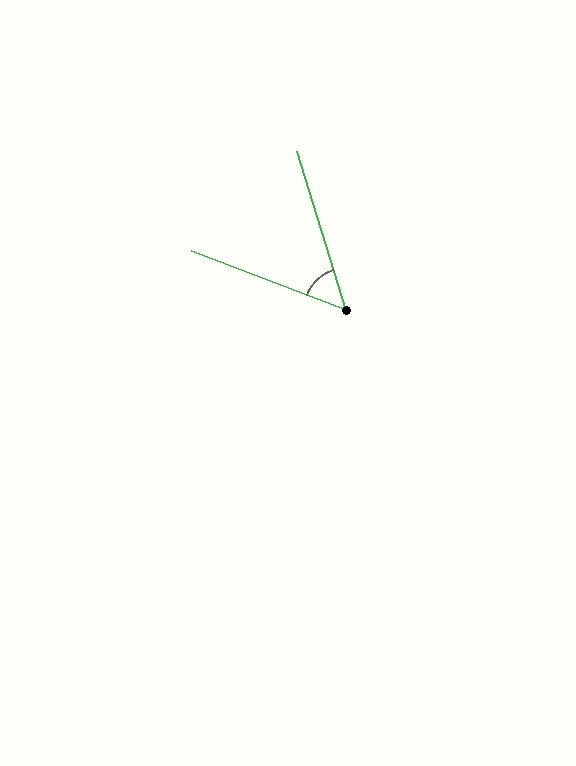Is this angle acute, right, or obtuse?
It is acute.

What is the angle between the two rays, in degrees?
Approximately 52 degrees.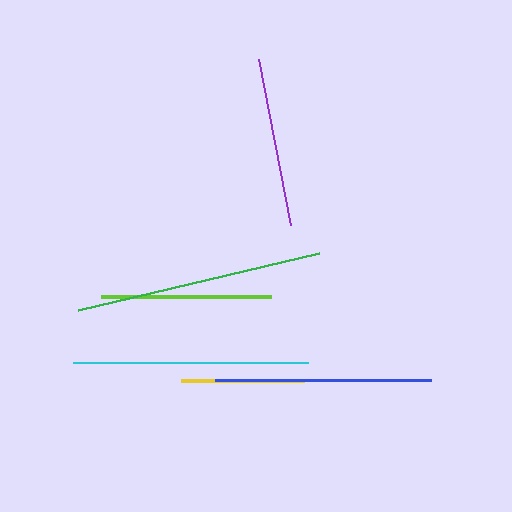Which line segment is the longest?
The green line is the longest at approximately 248 pixels.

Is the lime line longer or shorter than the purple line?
The lime line is longer than the purple line.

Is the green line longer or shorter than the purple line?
The green line is longer than the purple line.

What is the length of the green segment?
The green segment is approximately 248 pixels long.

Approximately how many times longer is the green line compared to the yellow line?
The green line is approximately 2.0 times the length of the yellow line.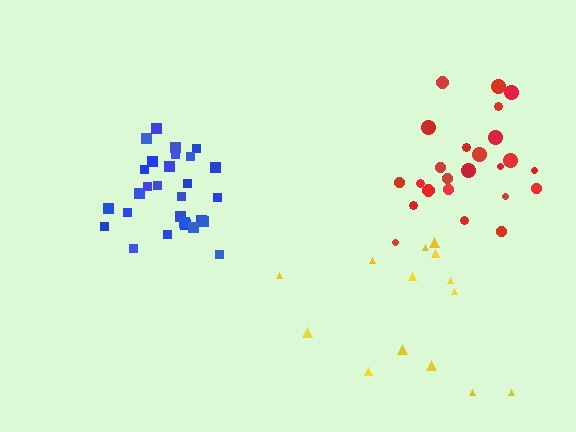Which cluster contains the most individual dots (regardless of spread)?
Blue (28).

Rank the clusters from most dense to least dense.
blue, red, yellow.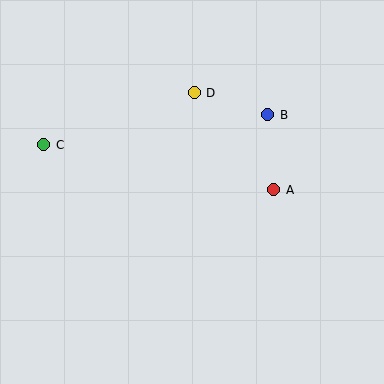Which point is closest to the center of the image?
Point A at (274, 190) is closest to the center.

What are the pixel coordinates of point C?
Point C is at (44, 145).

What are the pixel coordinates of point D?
Point D is at (194, 93).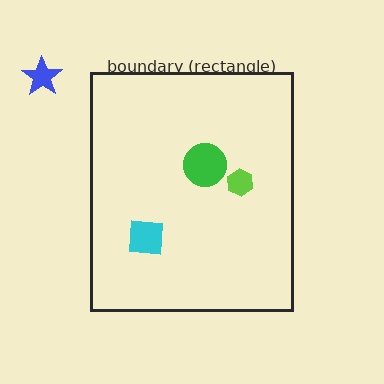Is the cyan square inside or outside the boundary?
Inside.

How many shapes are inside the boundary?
3 inside, 1 outside.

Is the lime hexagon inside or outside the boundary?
Inside.